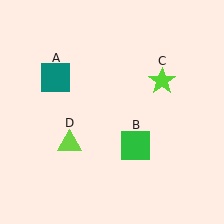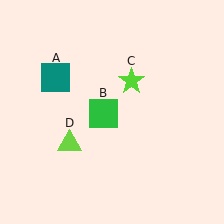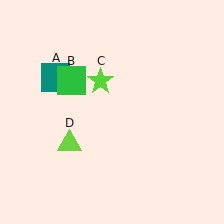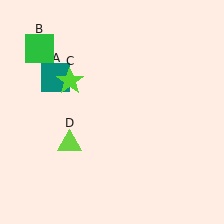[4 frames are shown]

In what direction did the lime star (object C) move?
The lime star (object C) moved left.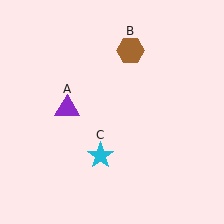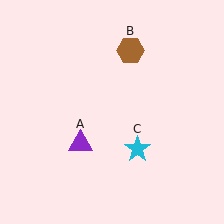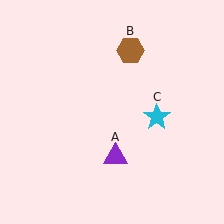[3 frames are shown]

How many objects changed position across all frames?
2 objects changed position: purple triangle (object A), cyan star (object C).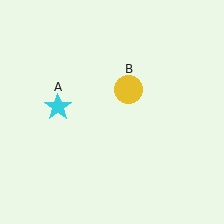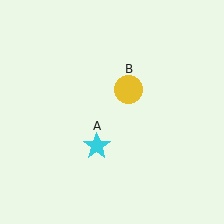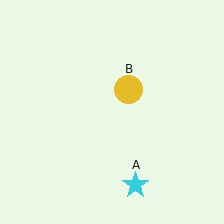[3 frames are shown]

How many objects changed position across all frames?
1 object changed position: cyan star (object A).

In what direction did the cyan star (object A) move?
The cyan star (object A) moved down and to the right.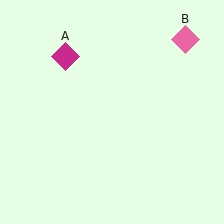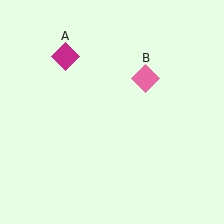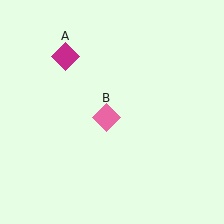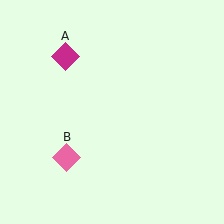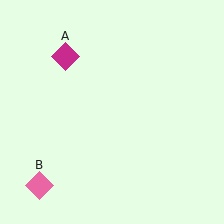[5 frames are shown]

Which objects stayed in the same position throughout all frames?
Magenta diamond (object A) remained stationary.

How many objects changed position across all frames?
1 object changed position: pink diamond (object B).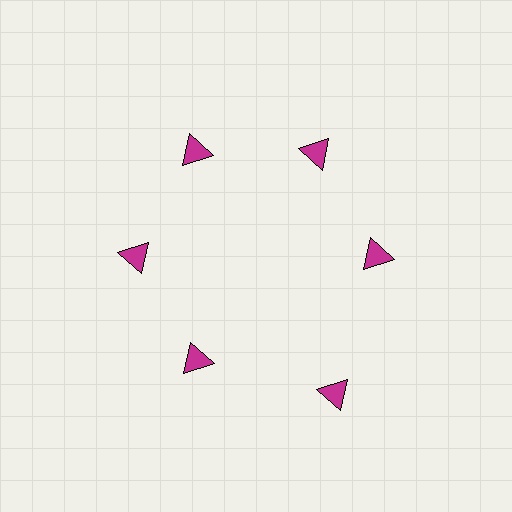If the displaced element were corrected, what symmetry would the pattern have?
It would have 6-fold rotational symmetry — the pattern would map onto itself every 60 degrees.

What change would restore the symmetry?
The symmetry would be restored by moving it inward, back onto the ring so that all 6 triangles sit at equal angles and equal distance from the center.